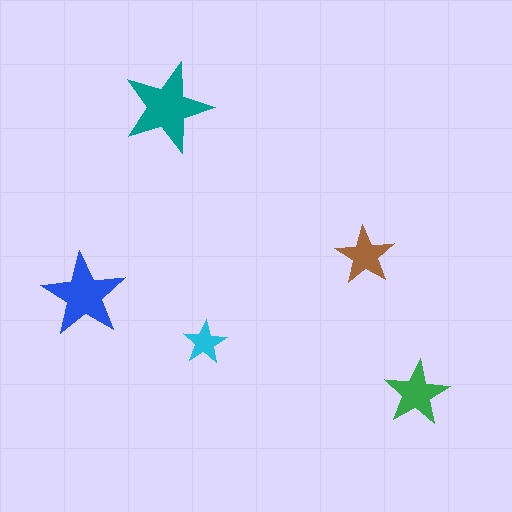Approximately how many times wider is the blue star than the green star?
About 1.5 times wider.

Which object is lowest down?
The green star is bottommost.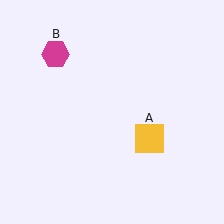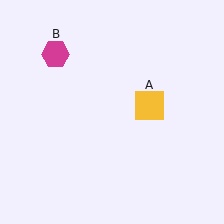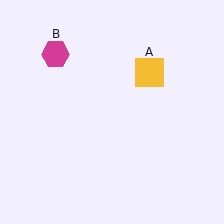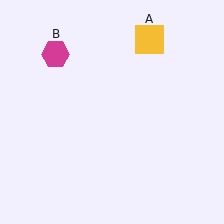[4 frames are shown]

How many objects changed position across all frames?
1 object changed position: yellow square (object A).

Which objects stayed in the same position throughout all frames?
Magenta hexagon (object B) remained stationary.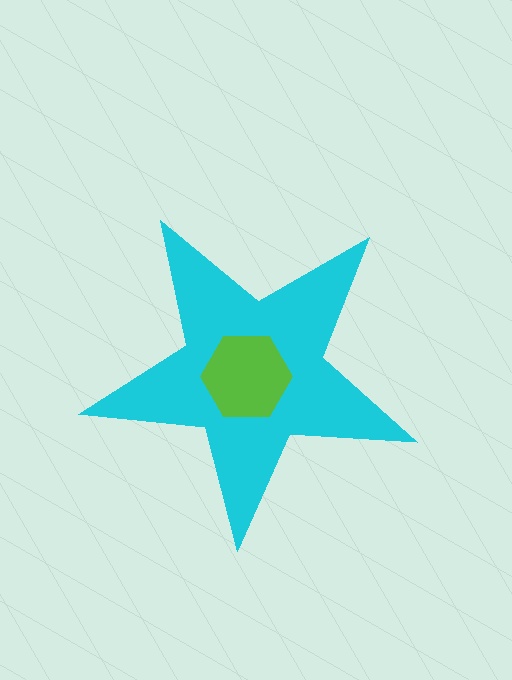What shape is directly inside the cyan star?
The lime hexagon.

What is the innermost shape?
The lime hexagon.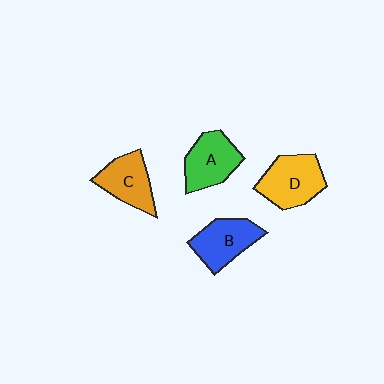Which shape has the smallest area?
Shape C (orange).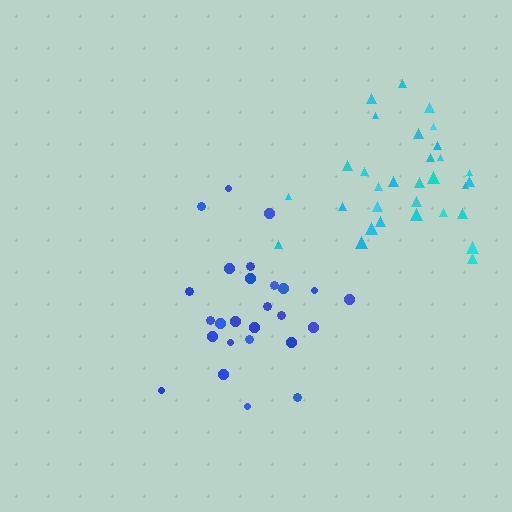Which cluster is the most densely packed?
Cyan.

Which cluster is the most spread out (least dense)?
Blue.